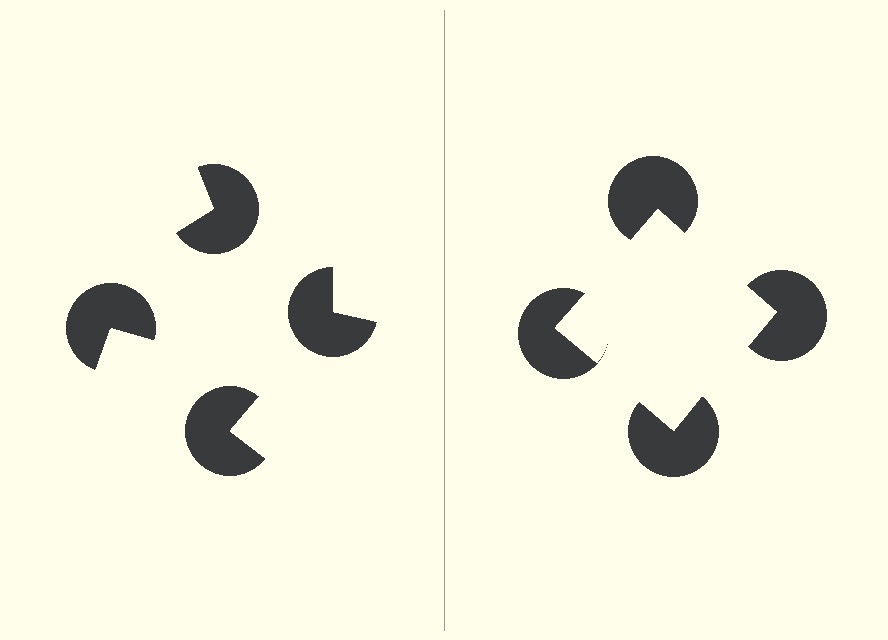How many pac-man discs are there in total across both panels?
8 — 4 on each side.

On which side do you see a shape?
An illusory square appears on the right side. On the left side the wedge cuts are rotated, so no coherent shape forms.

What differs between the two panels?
The pac-man discs are positioned identically on both sides; only the wedge orientations differ. On the right they align to a square; on the left they are misaligned.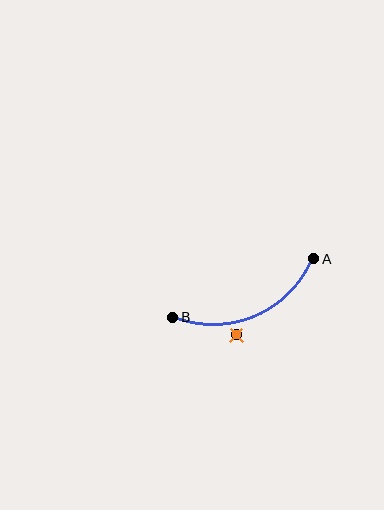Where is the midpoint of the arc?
The arc midpoint is the point on the curve farthest from the straight line joining A and B. It sits below that line.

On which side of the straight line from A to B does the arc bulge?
The arc bulges below the straight line connecting A and B.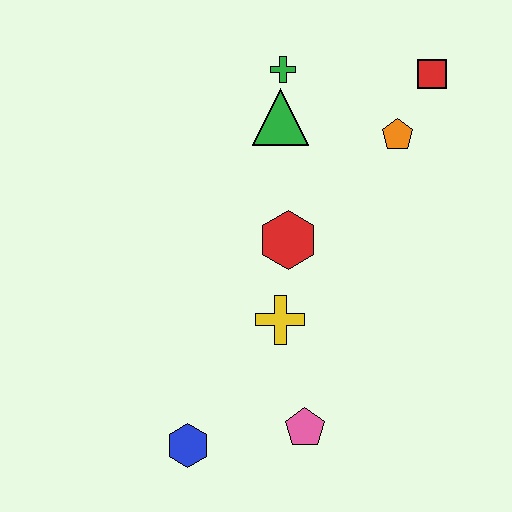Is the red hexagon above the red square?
No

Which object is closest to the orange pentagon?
The red square is closest to the orange pentagon.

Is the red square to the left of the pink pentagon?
No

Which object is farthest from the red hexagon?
The blue hexagon is farthest from the red hexagon.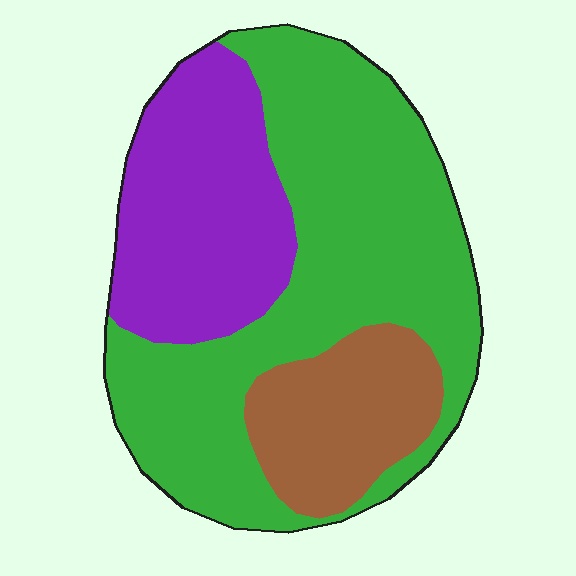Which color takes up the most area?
Green, at roughly 55%.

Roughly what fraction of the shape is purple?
Purple covers 27% of the shape.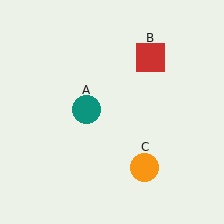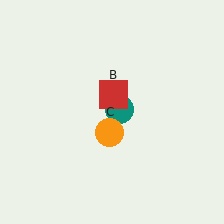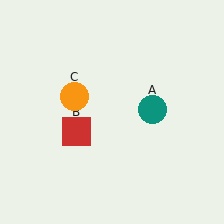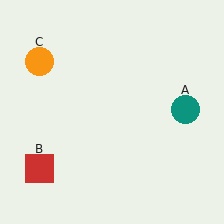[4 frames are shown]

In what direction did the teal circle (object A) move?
The teal circle (object A) moved right.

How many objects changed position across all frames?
3 objects changed position: teal circle (object A), red square (object B), orange circle (object C).